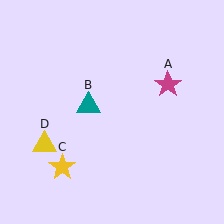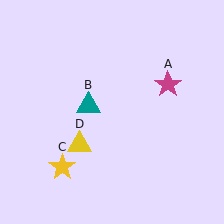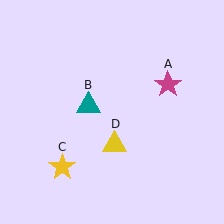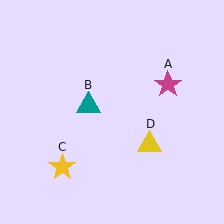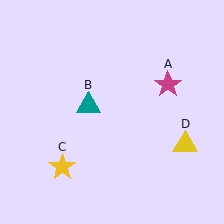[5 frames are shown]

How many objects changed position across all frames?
1 object changed position: yellow triangle (object D).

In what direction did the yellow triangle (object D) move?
The yellow triangle (object D) moved right.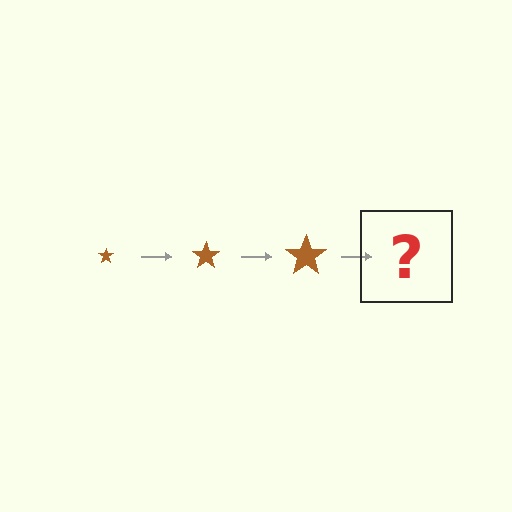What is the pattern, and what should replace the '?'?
The pattern is that the star gets progressively larger each step. The '?' should be a brown star, larger than the previous one.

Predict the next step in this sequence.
The next step is a brown star, larger than the previous one.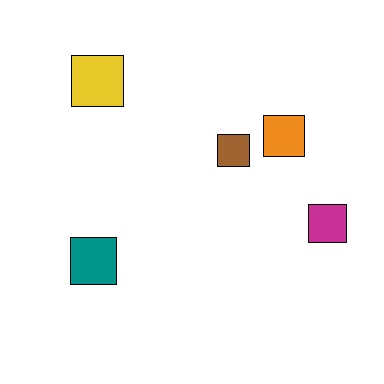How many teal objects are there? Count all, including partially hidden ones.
There is 1 teal object.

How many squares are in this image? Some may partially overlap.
There are 5 squares.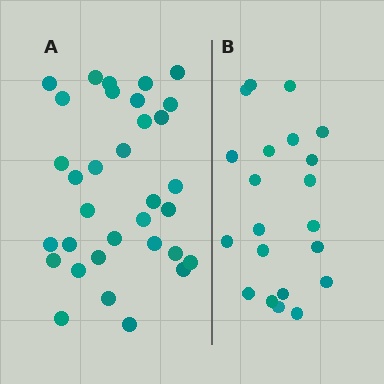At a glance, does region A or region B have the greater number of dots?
Region A (the left region) has more dots.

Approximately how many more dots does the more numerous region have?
Region A has roughly 12 or so more dots than region B.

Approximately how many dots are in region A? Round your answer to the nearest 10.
About 30 dots. (The exact count is 33, which rounds to 30.)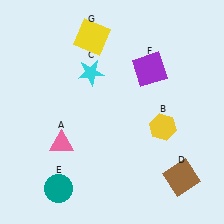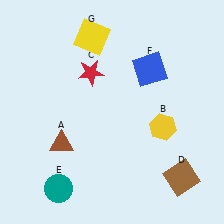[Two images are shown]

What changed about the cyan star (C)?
In Image 1, C is cyan. In Image 2, it changed to red.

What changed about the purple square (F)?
In Image 1, F is purple. In Image 2, it changed to blue.